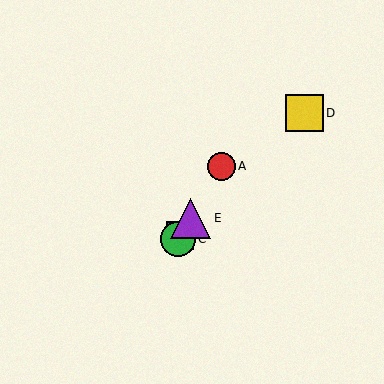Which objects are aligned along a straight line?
Objects A, B, C, E are aligned along a straight line.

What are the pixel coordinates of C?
Object C is at (178, 239).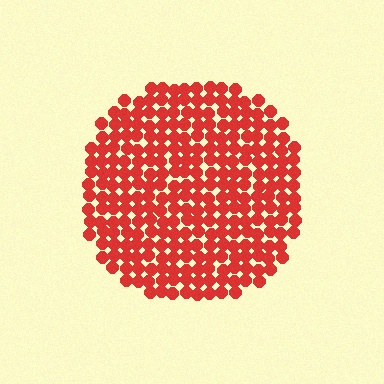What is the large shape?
The large shape is a circle.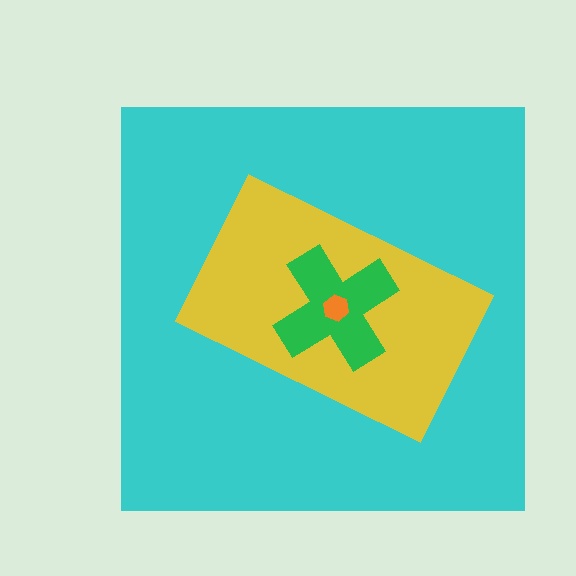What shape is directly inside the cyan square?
The yellow rectangle.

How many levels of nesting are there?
4.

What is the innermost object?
The orange hexagon.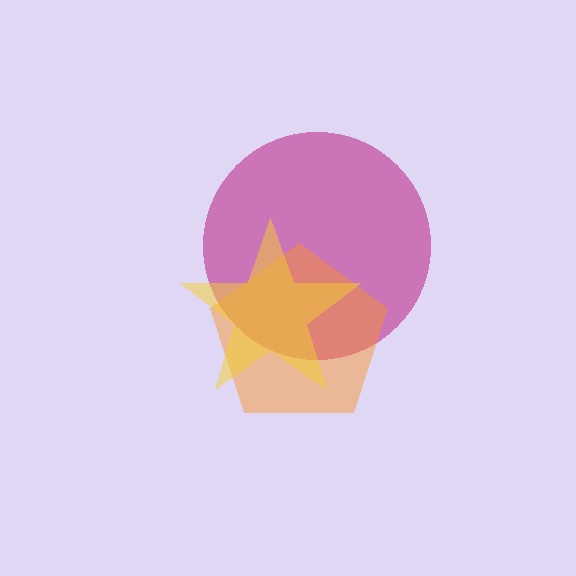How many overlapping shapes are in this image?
There are 3 overlapping shapes in the image.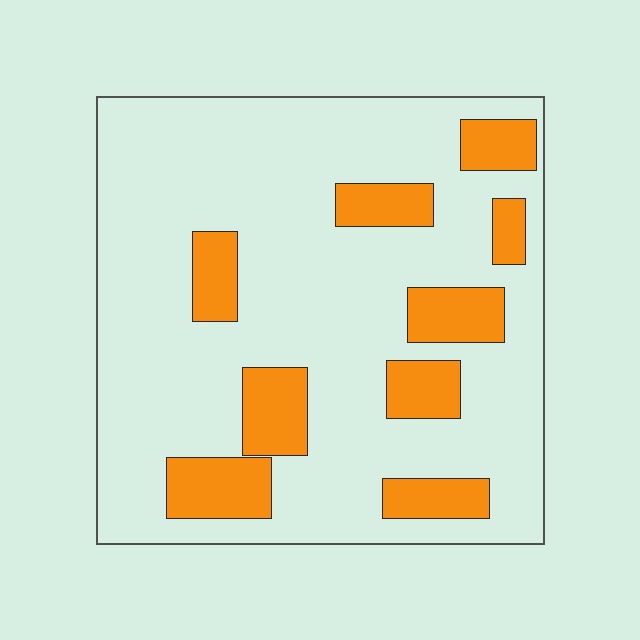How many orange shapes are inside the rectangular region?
9.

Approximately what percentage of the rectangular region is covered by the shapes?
Approximately 20%.